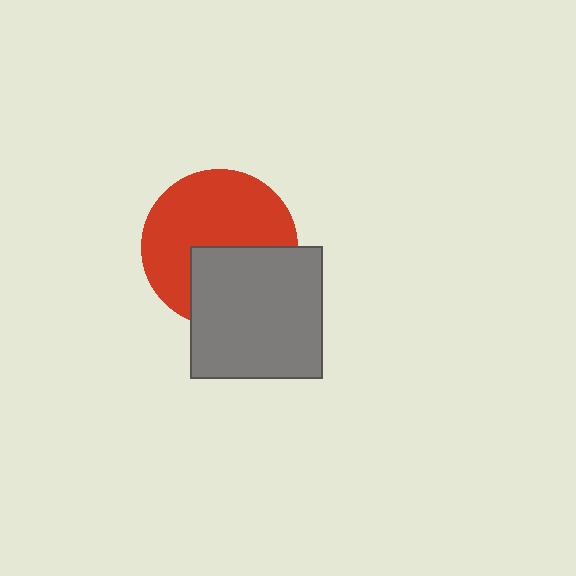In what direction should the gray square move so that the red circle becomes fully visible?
The gray square should move down. That is the shortest direction to clear the overlap and leave the red circle fully visible.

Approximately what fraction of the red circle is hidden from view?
Roughly 38% of the red circle is hidden behind the gray square.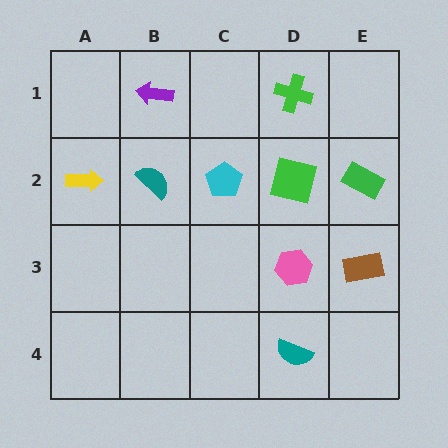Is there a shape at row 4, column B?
No, that cell is empty.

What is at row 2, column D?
A green square.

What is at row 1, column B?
A purple arrow.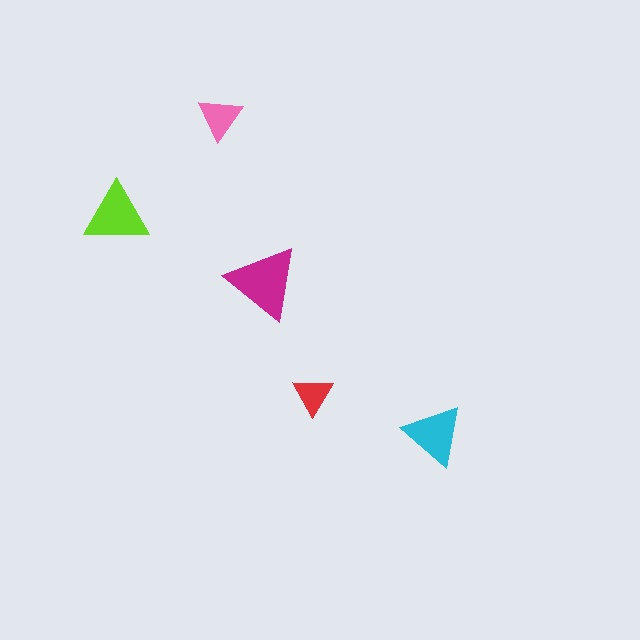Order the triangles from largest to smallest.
the magenta one, the lime one, the cyan one, the pink one, the red one.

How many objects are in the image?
There are 5 objects in the image.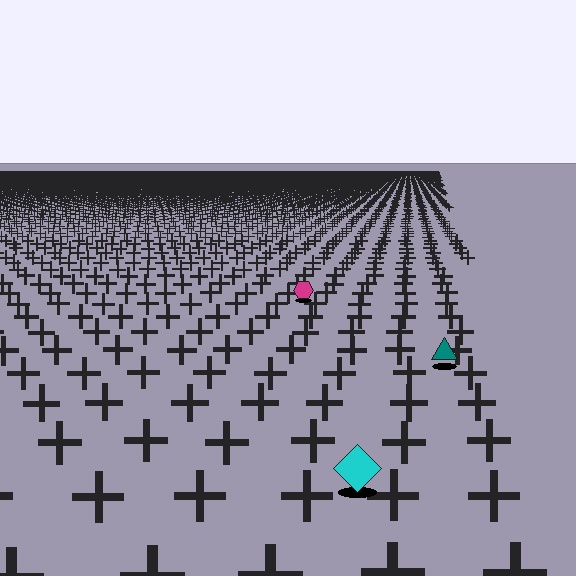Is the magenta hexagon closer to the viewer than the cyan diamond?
No. The cyan diamond is closer — you can tell from the texture gradient: the ground texture is coarser near it.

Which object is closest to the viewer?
The cyan diamond is closest. The texture marks near it are larger and more spread out.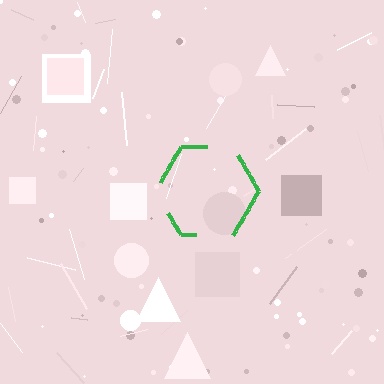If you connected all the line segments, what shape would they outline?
They would outline a hexagon.